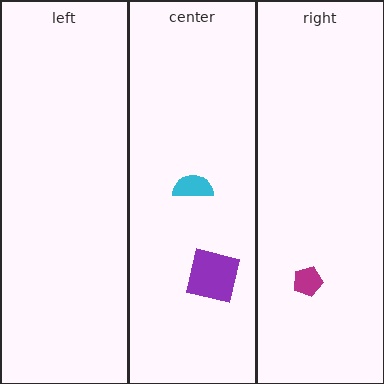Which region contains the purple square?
The center region.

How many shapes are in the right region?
1.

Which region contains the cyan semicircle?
The center region.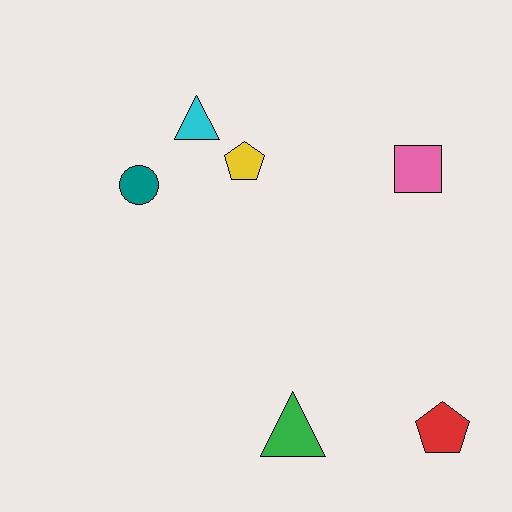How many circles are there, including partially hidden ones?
There is 1 circle.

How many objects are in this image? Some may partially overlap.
There are 6 objects.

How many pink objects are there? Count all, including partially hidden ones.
There is 1 pink object.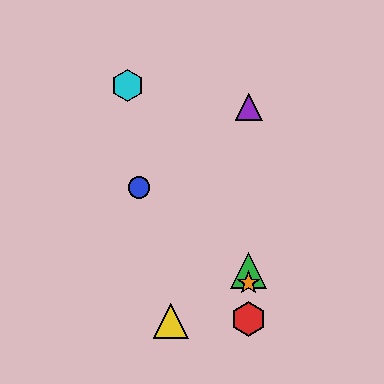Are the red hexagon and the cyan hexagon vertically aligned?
No, the red hexagon is at x≈249 and the cyan hexagon is at x≈127.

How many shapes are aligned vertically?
4 shapes (the red hexagon, the green triangle, the purple triangle, the orange star) are aligned vertically.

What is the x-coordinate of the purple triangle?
The purple triangle is at x≈249.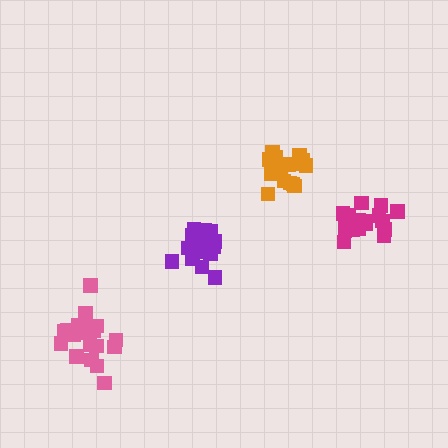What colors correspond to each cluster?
The clusters are colored: orange, magenta, pink, purple.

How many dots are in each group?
Group 1: 15 dots, Group 2: 18 dots, Group 3: 21 dots, Group 4: 21 dots (75 total).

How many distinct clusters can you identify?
There are 4 distinct clusters.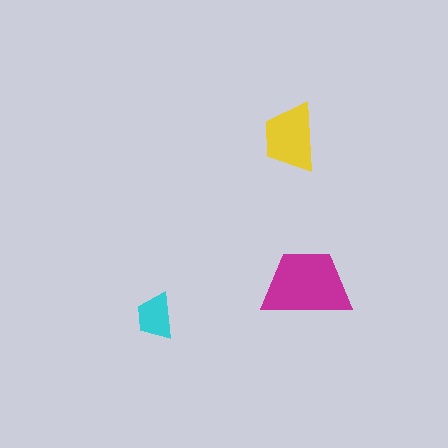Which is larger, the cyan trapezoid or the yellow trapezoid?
The yellow one.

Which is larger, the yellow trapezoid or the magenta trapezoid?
The magenta one.